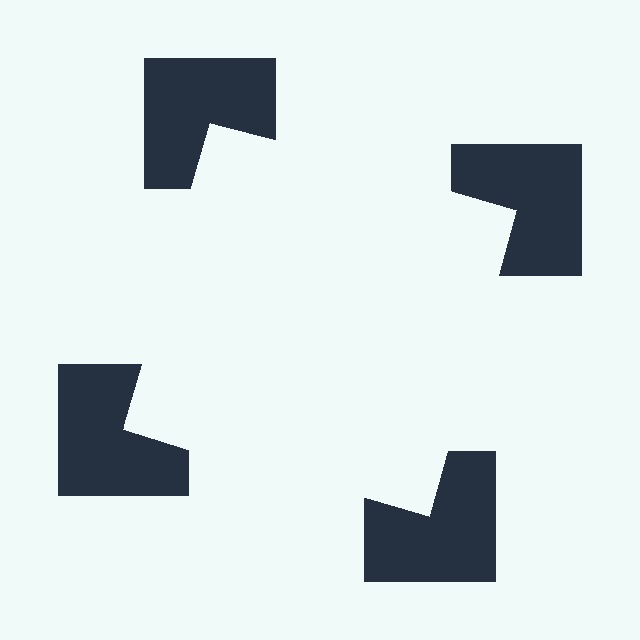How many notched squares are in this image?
There are 4 — one at each vertex of the illusory square.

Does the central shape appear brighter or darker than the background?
It typically appears slightly brighter than the background, even though no actual brightness change is drawn.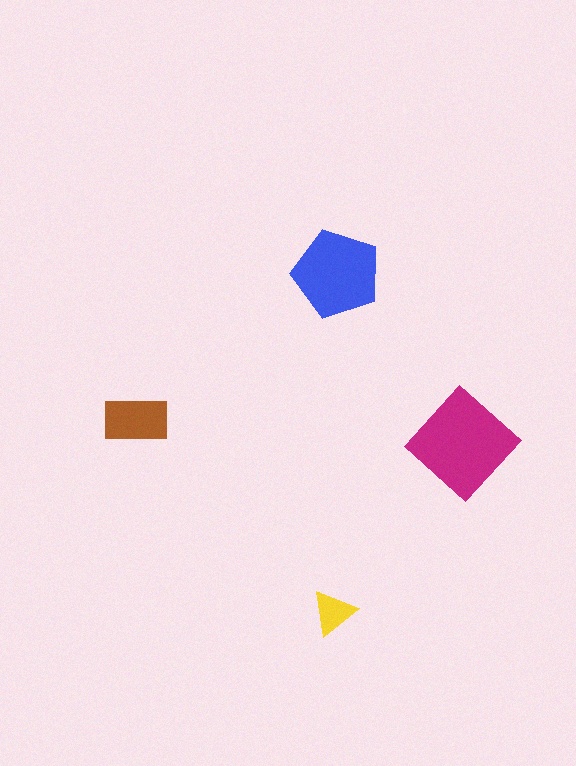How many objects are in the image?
There are 4 objects in the image.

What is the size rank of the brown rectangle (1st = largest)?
3rd.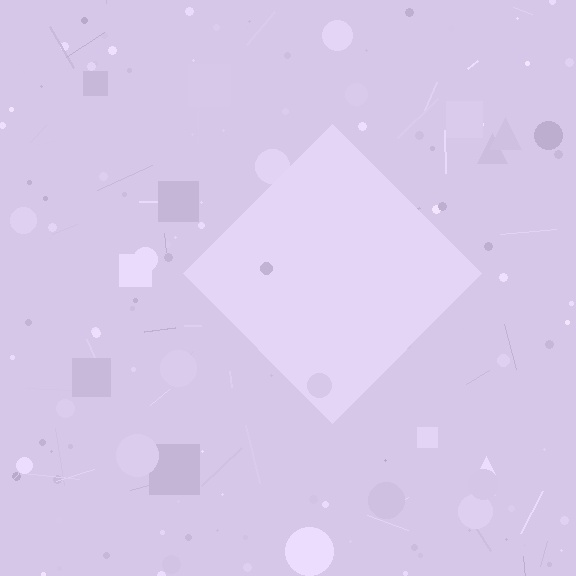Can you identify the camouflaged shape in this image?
The camouflaged shape is a diamond.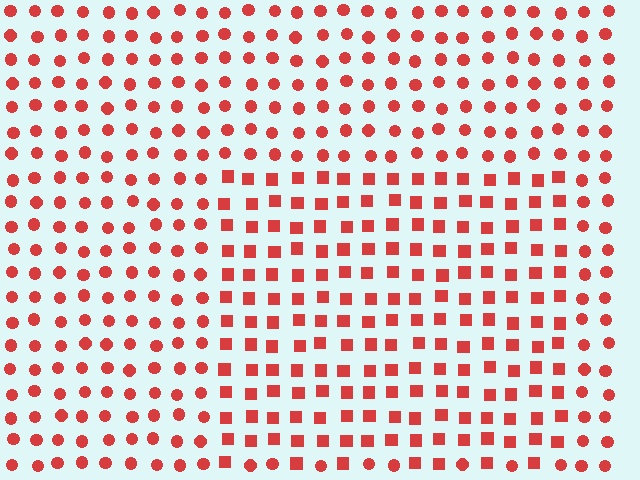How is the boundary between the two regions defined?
The boundary is defined by a change in element shape: squares inside vs. circles outside. All elements share the same color and spacing.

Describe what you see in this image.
The image is filled with small red elements arranged in a uniform grid. A rectangle-shaped region contains squares, while the surrounding area contains circles. The boundary is defined purely by the change in element shape.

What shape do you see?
I see a rectangle.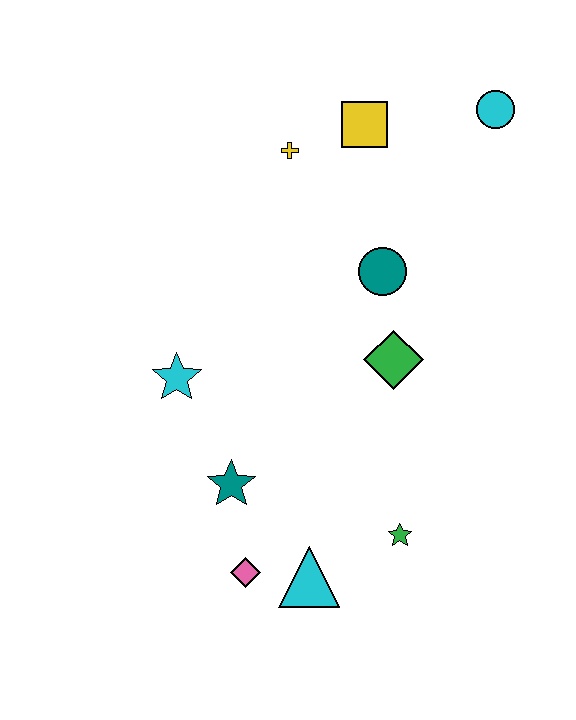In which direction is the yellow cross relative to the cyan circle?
The yellow cross is to the left of the cyan circle.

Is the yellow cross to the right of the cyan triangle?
No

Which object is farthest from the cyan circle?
The pink diamond is farthest from the cyan circle.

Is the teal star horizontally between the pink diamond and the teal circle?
No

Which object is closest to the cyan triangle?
The pink diamond is closest to the cyan triangle.